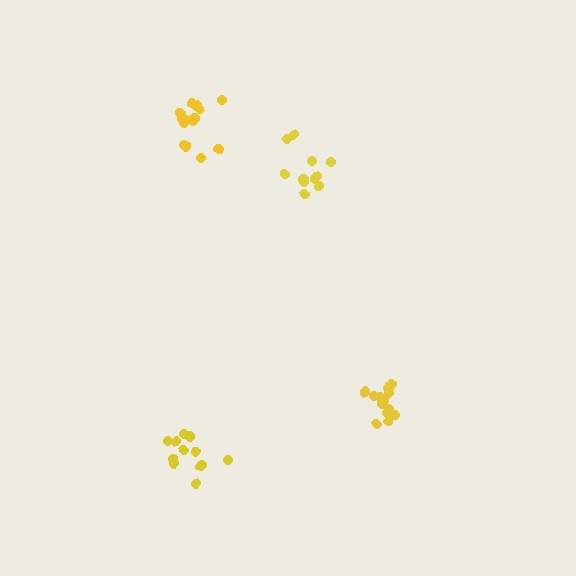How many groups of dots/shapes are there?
There are 4 groups.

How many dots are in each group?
Group 1: 14 dots, Group 2: 12 dots, Group 3: 14 dots, Group 4: 11 dots (51 total).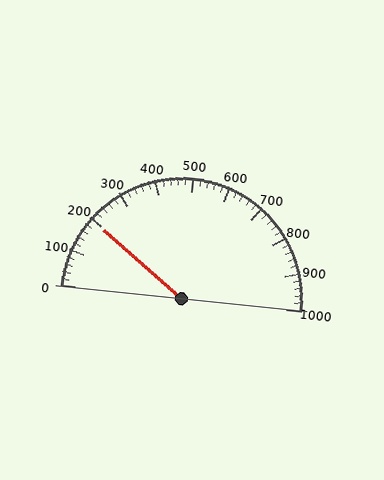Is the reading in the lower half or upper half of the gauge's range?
The reading is in the lower half of the range (0 to 1000).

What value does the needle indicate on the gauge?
The needle indicates approximately 200.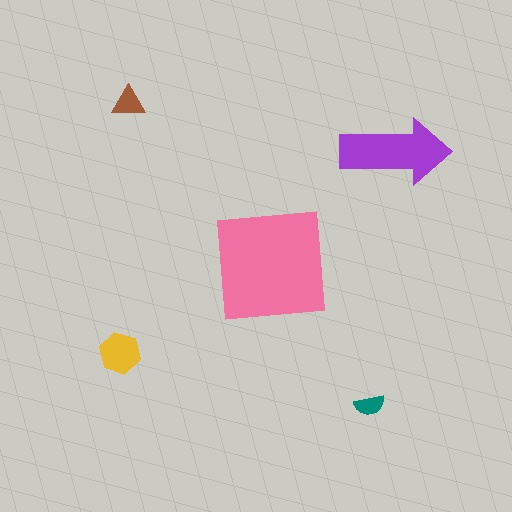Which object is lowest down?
The teal semicircle is bottommost.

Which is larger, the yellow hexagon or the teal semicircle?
The yellow hexagon.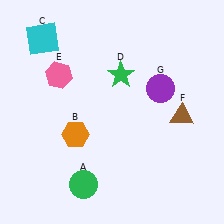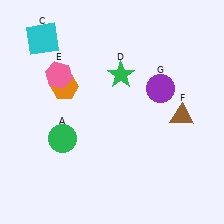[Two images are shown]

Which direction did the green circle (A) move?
The green circle (A) moved up.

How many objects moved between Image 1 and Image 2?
2 objects moved between the two images.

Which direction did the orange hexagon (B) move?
The orange hexagon (B) moved up.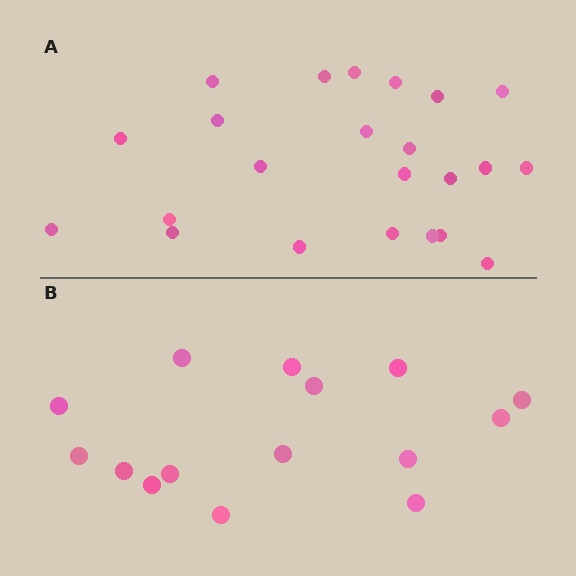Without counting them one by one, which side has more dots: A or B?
Region A (the top region) has more dots.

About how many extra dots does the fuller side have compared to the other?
Region A has roughly 8 or so more dots than region B.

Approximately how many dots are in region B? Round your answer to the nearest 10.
About 20 dots. (The exact count is 15, which rounds to 20.)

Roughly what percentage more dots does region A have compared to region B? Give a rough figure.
About 55% more.